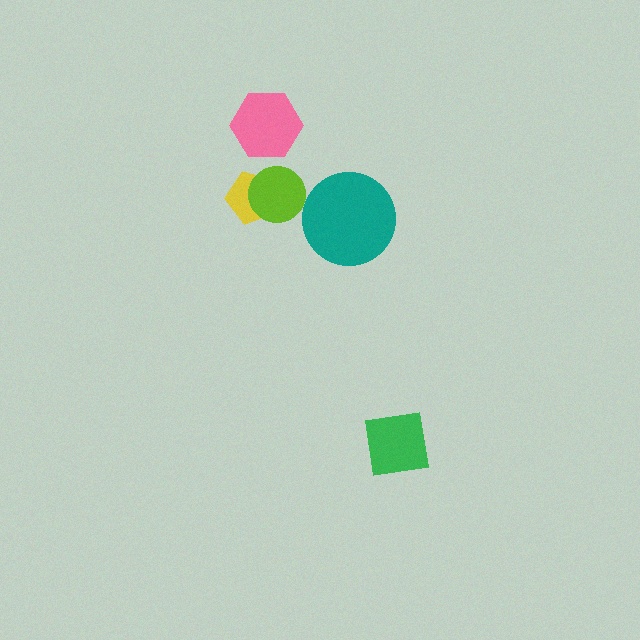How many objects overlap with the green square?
0 objects overlap with the green square.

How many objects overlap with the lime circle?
1 object overlaps with the lime circle.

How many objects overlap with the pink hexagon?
0 objects overlap with the pink hexagon.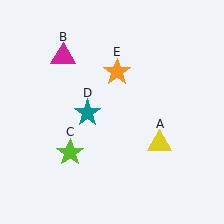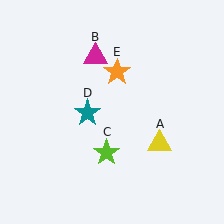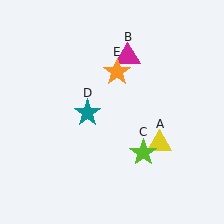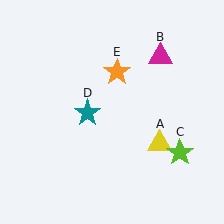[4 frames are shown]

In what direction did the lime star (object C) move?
The lime star (object C) moved right.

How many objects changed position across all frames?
2 objects changed position: magenta triangle (object B), lime star (object C).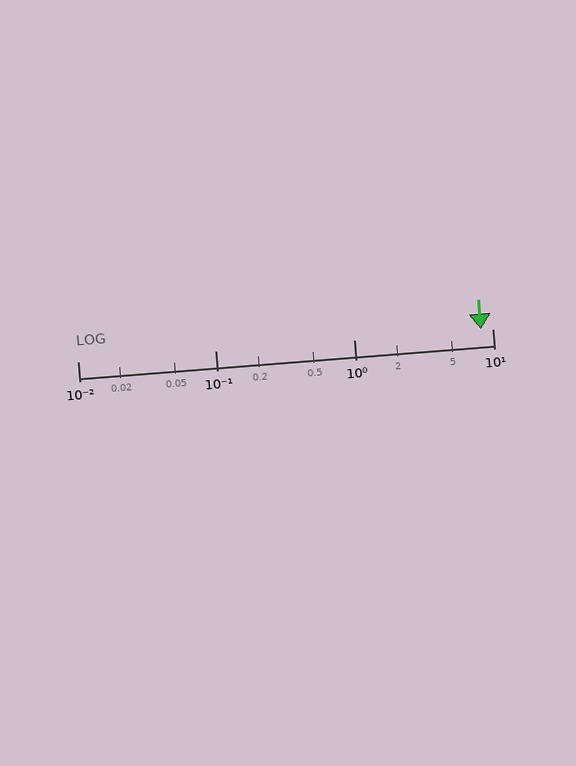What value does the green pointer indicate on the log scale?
The pointer indicates approximately 8.2.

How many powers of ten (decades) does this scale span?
The scale spans 3 decades, from 0.01 to 10.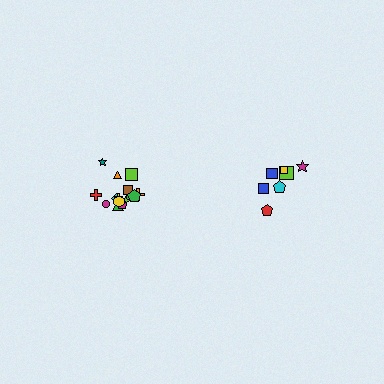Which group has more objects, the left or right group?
The left group.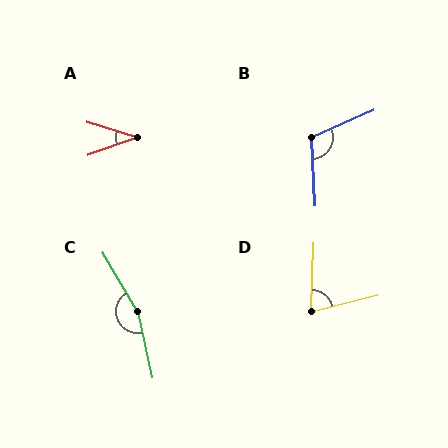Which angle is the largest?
C, at approximately 162 degrees.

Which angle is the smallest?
A, at approximately 37 degrees.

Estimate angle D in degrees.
Approximately 74 degrees.